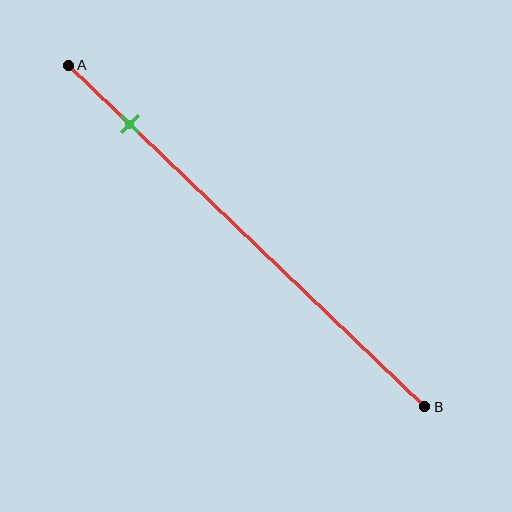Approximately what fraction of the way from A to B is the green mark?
The green mark is approximately 15% of the way from A to B.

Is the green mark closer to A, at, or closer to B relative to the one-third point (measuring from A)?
The green mark is closer to point A than the one-third point of segment AB.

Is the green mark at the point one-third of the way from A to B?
No, the mark is at about 15% from A, not at the 33% one-third point.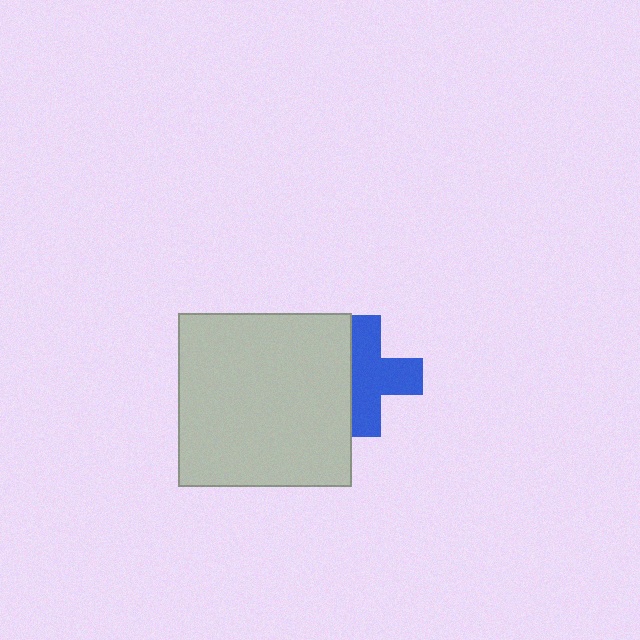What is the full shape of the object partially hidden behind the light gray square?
The partially hidden object is a blue cross.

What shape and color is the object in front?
The object in front is a light gray square.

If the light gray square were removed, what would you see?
You would see the complete blue cross.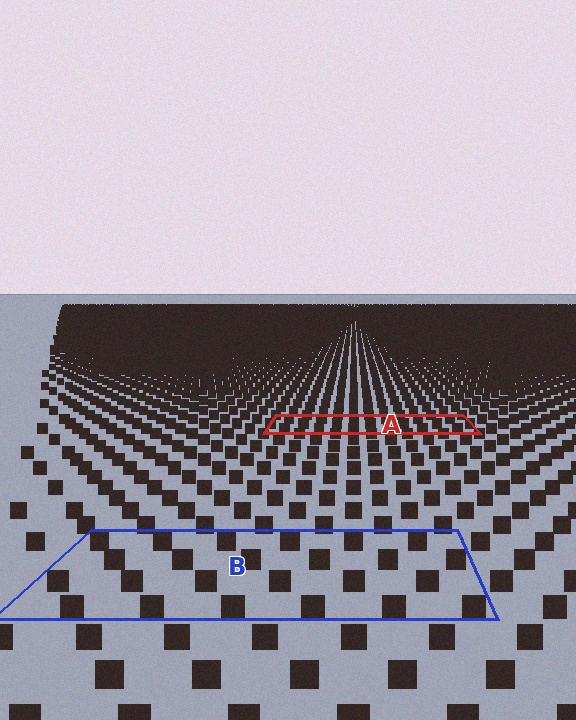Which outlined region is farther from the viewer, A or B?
Region A is farther from the viewer — the texture elements inside it appear smaller and more densely packed.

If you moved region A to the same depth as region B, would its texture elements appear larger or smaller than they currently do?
They would appear larger. At a closer depth, the same texture elements are projected at a bigger on-screen size.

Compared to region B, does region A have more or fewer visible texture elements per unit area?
Region A has more texture elements per unit area — they are packed more densely because it is farther away.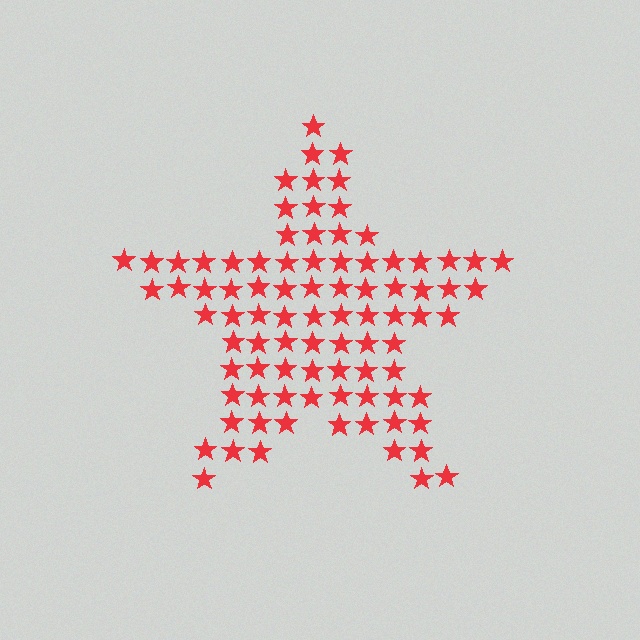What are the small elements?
The small elements are stars.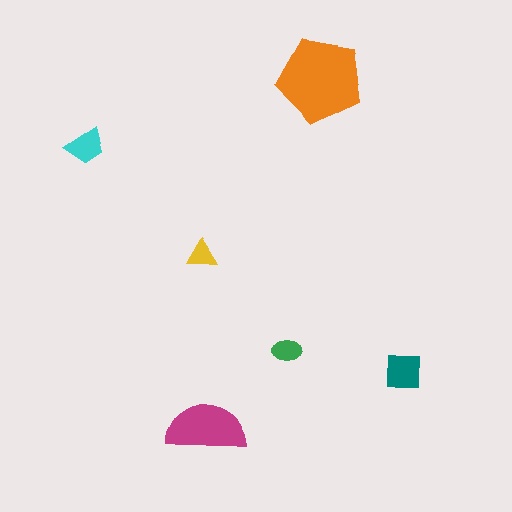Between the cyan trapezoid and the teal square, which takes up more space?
The teal square.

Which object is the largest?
The orange pentagon.